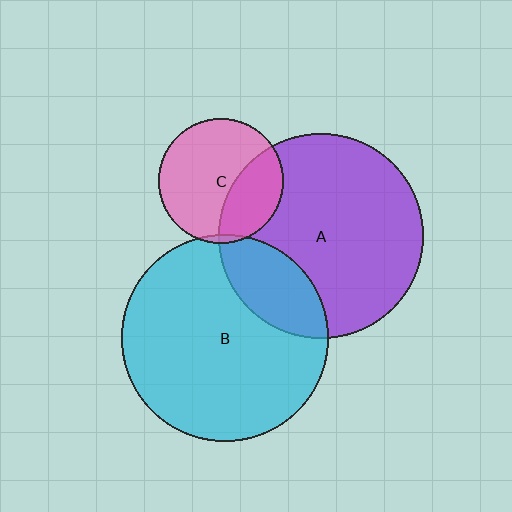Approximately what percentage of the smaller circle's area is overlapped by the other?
Approximately 5%.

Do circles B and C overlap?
Yes.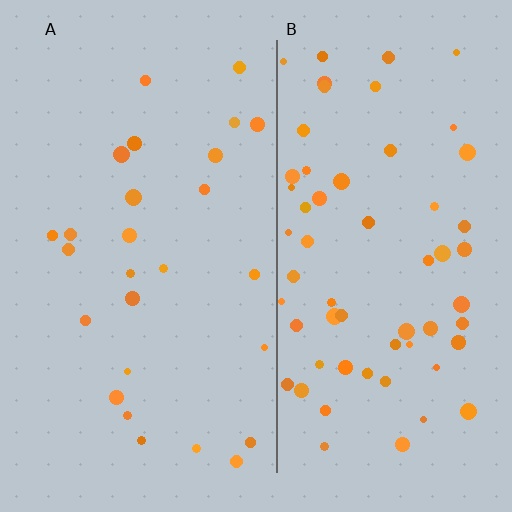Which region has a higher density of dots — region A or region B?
B (the right).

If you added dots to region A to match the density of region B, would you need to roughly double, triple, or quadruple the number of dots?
Approximately double.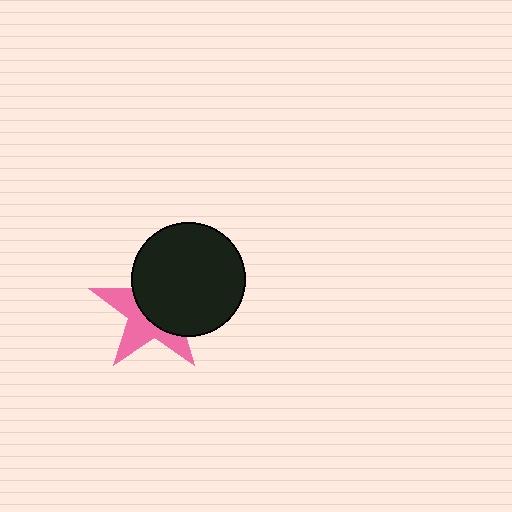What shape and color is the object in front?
The object in front is a black circle.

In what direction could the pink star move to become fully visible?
The pink star could move toward the lower-left. That would shift it out from behind the black circle entirely.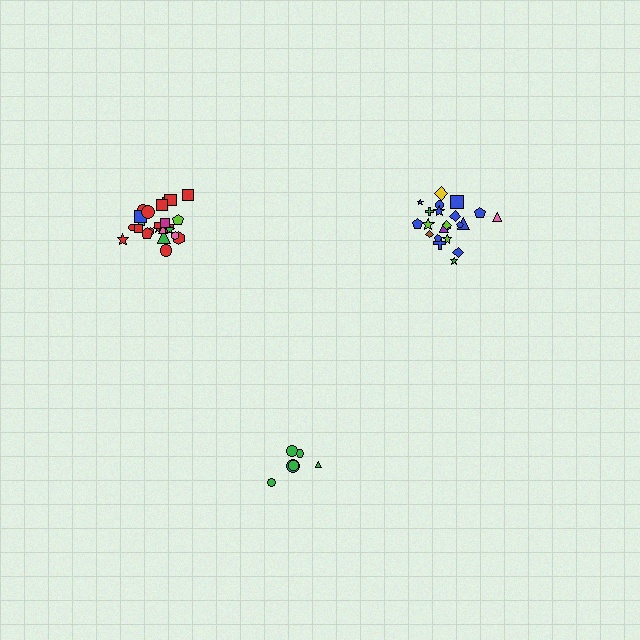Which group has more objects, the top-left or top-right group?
The top-left group.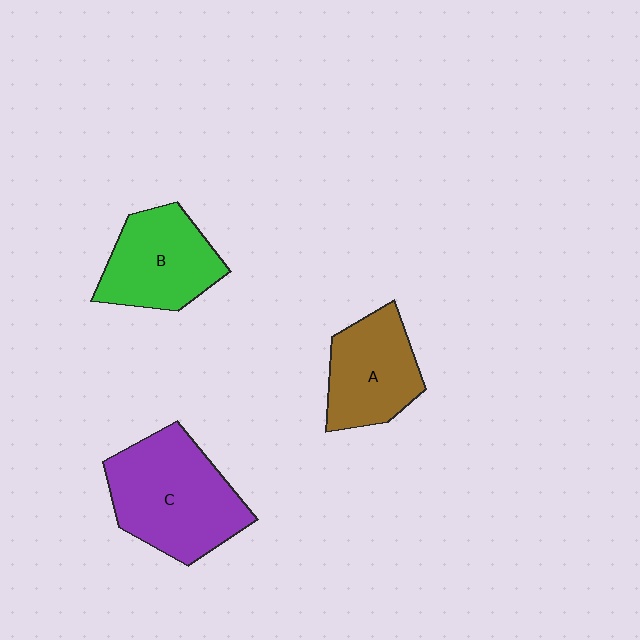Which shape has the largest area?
Shape C (purple).